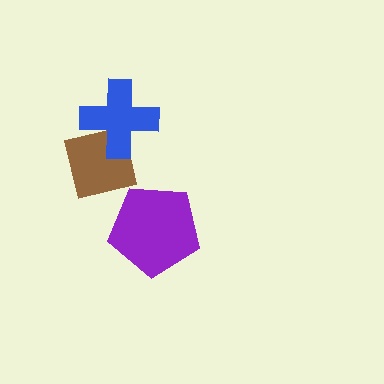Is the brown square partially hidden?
Yes, it is partially covered by another shape.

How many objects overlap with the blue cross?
1 object overlaps with the blue cross.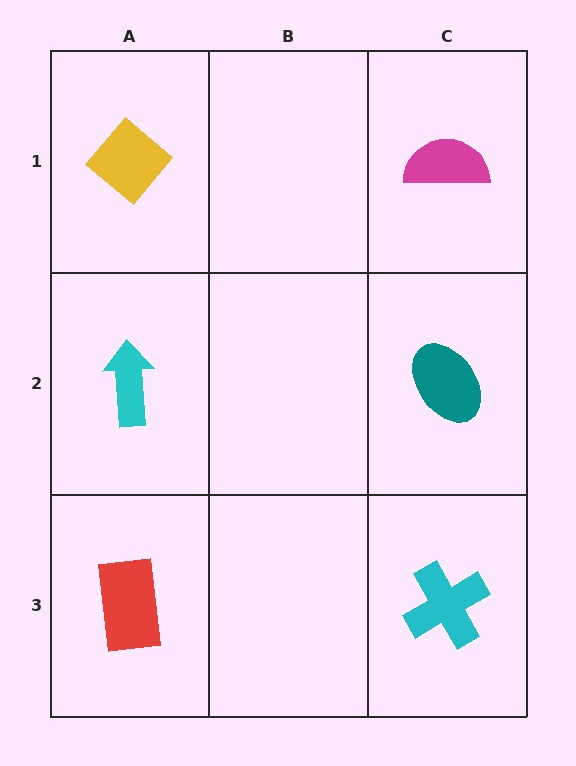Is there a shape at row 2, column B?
No, that cell is empty.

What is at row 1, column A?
A yellow diamond.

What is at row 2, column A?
A cyan arrow.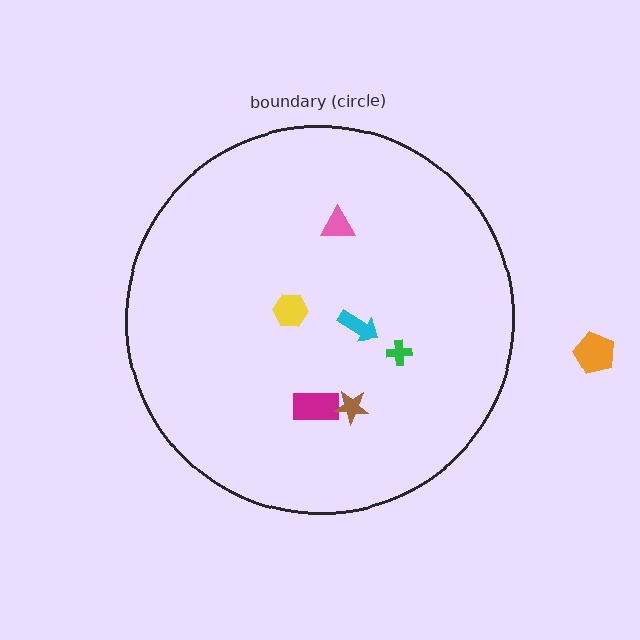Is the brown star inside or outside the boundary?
Inside.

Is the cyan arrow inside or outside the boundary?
Inside.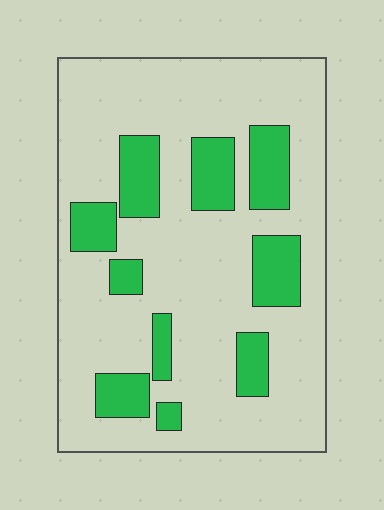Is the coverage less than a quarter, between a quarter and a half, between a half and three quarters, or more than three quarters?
Less than a quarter.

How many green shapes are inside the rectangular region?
10.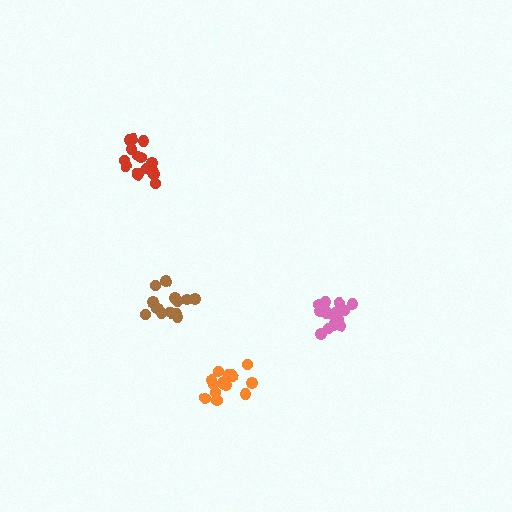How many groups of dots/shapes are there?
There are 4 groups.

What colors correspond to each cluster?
The clusters are colored: pink, brown, orange, red.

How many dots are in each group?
Group 1: 14 dots, Group 2: 14 dots, Group 3: 15 dots, Group 4: 17 dots (60 total).